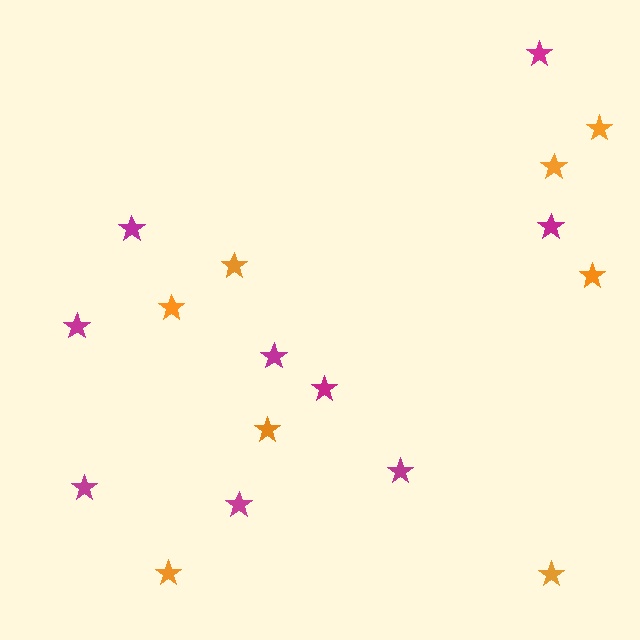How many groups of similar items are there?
There are 2 groups: one group of orange stars (8) and one group of magenta stars (9).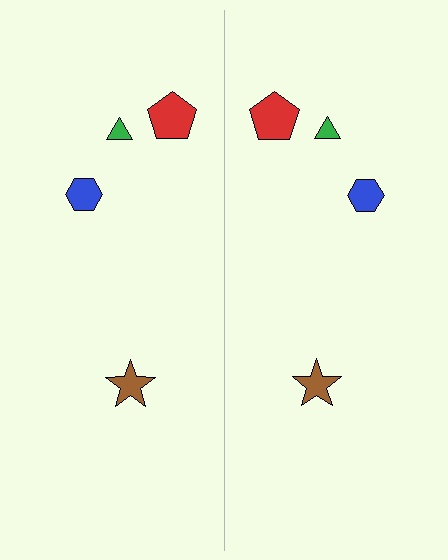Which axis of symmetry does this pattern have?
The pattern has a vertical axis of symmetry running through the center of the image.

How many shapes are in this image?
There are 8 shapes in this image.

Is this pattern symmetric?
Yes, this pattern has bilateral (reflection) symmetry.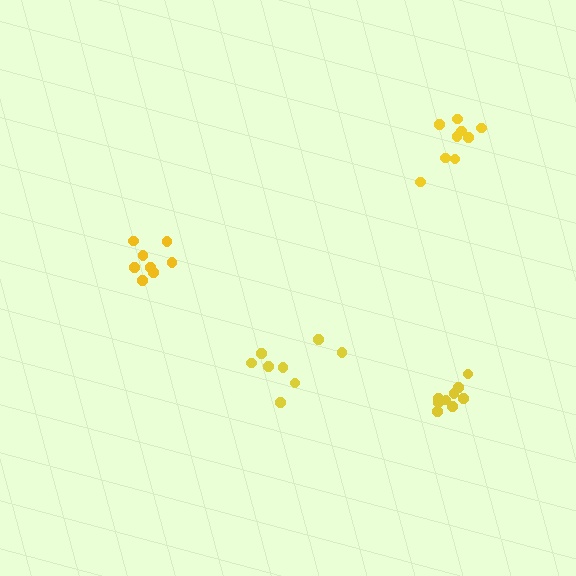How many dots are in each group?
Group 1: 8 dots, Group 2: 8 dots, Group 3: 9 dots, Group 4: 9 dots (34 total).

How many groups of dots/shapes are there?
There are 4 groups.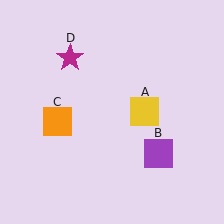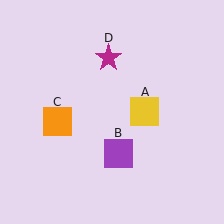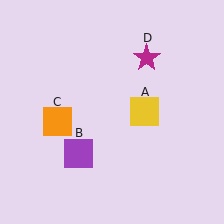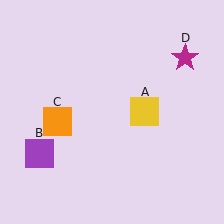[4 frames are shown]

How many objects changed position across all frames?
2 objects changed position: purple square (object B), magenta star (object D).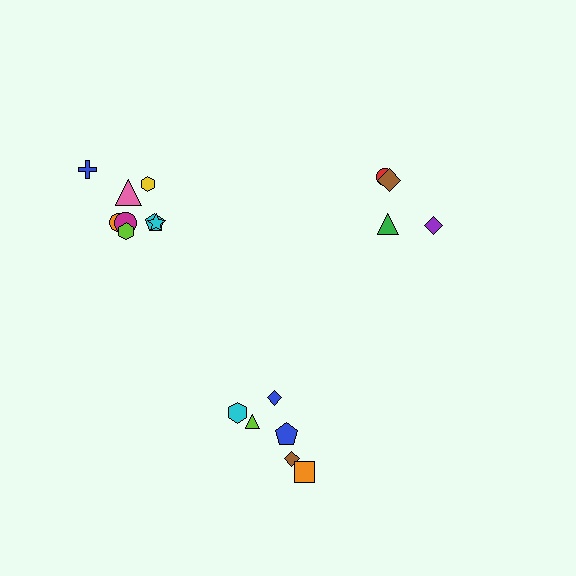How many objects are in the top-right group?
There are 4 objects.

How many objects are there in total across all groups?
There are 18 objects.